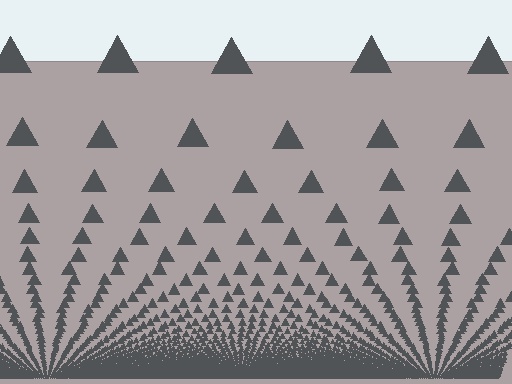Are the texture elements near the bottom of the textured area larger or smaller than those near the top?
Smaller. The gradient is inverted — elements near the bottom are smaller and denser.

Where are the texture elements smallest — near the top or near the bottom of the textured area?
Near the bottom.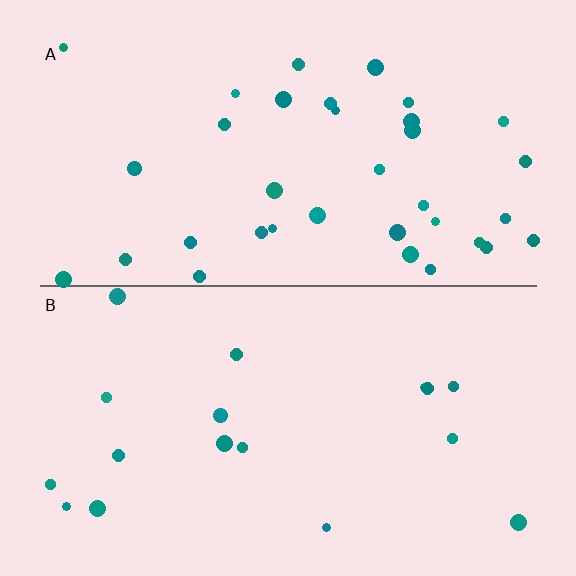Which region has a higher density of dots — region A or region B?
A (the top).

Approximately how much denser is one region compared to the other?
Approximately 2.0× — region A over region B.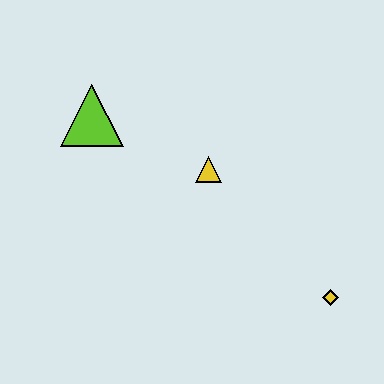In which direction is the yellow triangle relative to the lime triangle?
The yellow triangle is to the right of the lime triangle.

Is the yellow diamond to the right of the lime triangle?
Yes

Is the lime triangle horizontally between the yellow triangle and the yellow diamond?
No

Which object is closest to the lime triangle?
The yellow triangle is closest to the lime triangle.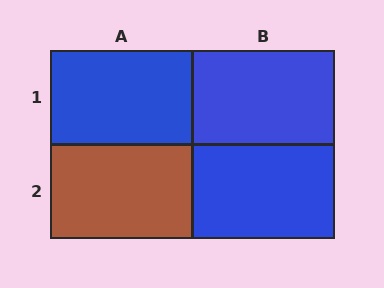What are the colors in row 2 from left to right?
Brown, blue.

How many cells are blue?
3 cells are blue.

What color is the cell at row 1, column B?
Blue.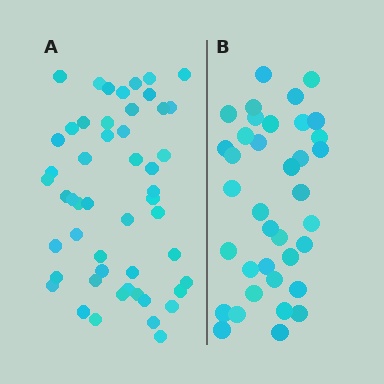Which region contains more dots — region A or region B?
Region A (the left region) has more dots.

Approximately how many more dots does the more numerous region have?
Region A has approximately 15 more dots than region B.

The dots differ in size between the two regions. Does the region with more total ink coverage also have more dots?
No. Region B has more total ink coverage because its dots are larger, but region A actually contains more individual dots. Total area can be misleading — the number of items is what matters here.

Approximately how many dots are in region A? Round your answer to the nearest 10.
About 50 dots. (The exact count is 51, which rounds to 50.)